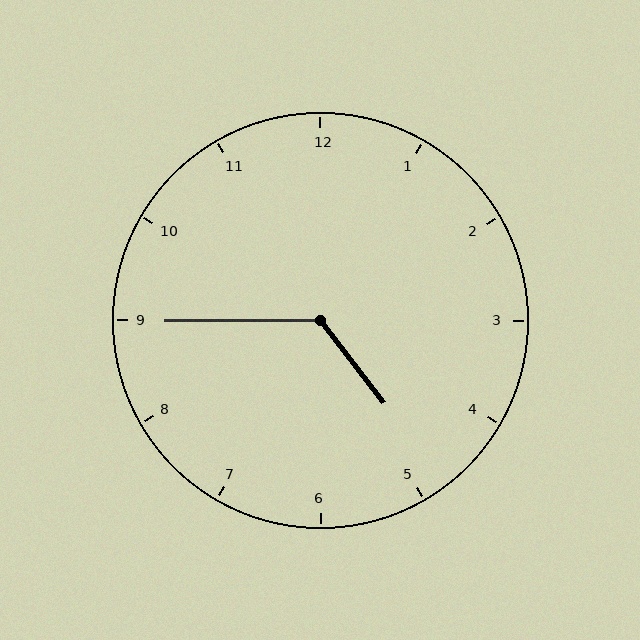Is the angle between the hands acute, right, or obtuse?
It is obtuse.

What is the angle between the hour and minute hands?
Approximately 128 degrees.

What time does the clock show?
4:45.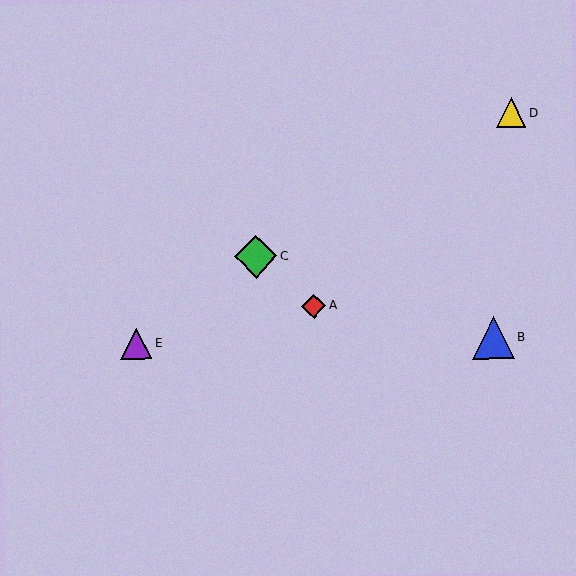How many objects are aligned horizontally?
2 objects (B, E) are aligned horizontally.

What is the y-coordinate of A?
Object A is at y≈306.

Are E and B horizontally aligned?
Yes, both are at y≈344.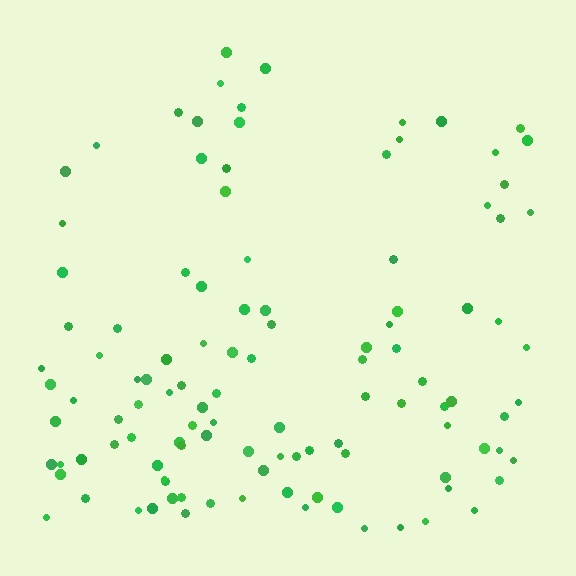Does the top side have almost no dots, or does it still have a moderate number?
Still a moderate number, just noticeably fewer than the bottom.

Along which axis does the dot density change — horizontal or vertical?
Vertical.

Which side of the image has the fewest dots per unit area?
The top.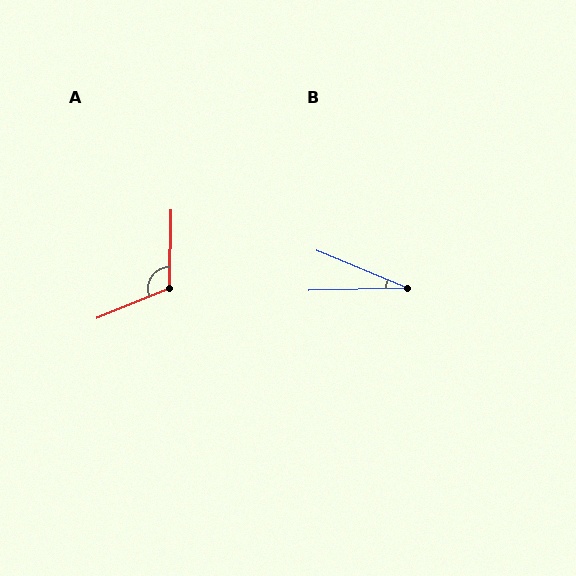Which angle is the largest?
A, at approximately 113 degrees.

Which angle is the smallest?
B, at approximately 24 degrees.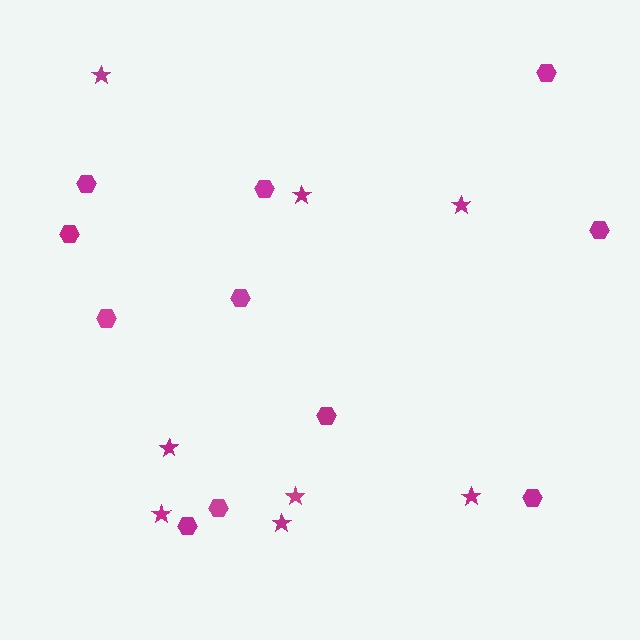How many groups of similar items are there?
There are 2 groups: one group of hexagons (11) and one group of stars (8).